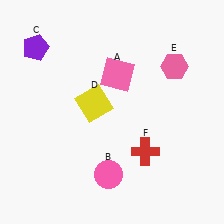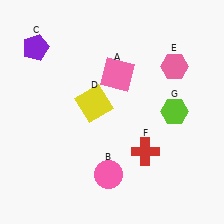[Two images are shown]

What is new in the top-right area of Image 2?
A lime hexagon (G) was added in the top-right area of Image 2.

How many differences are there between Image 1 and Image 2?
There is 1 difference between the two images.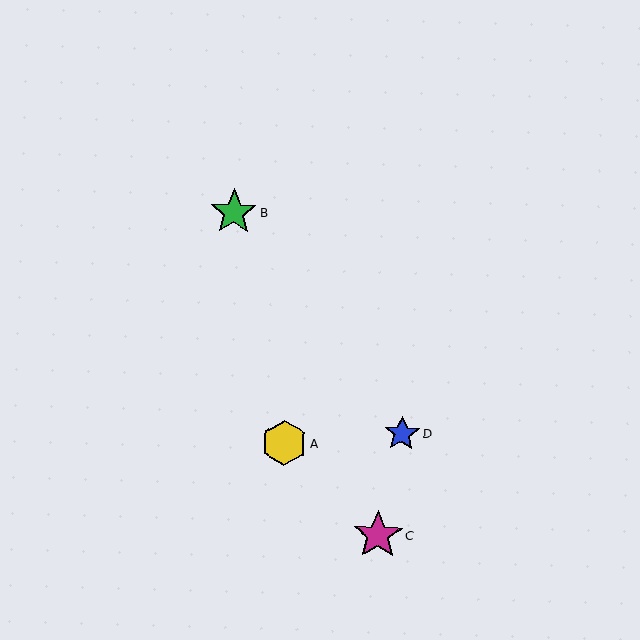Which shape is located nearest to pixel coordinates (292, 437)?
The yellow hexagon (labeled A) at (284, 443) is nearest to that location.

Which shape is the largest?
The magenta star (labeled C) is the largest.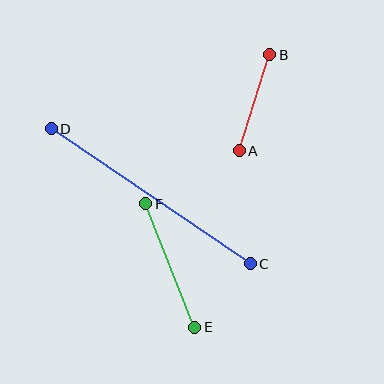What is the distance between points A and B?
The distance is approximately 101 pixels.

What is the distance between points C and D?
The distance is approximately 241 pixels.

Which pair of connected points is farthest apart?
Points C and D are farthest apart.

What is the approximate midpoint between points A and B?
The midpoint is at approximately (255, 103) pixels.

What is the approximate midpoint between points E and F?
The midpoint is at approximately (170, 266) pixels.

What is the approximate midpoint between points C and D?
The midpoint is at approximately (151, 196) pixels.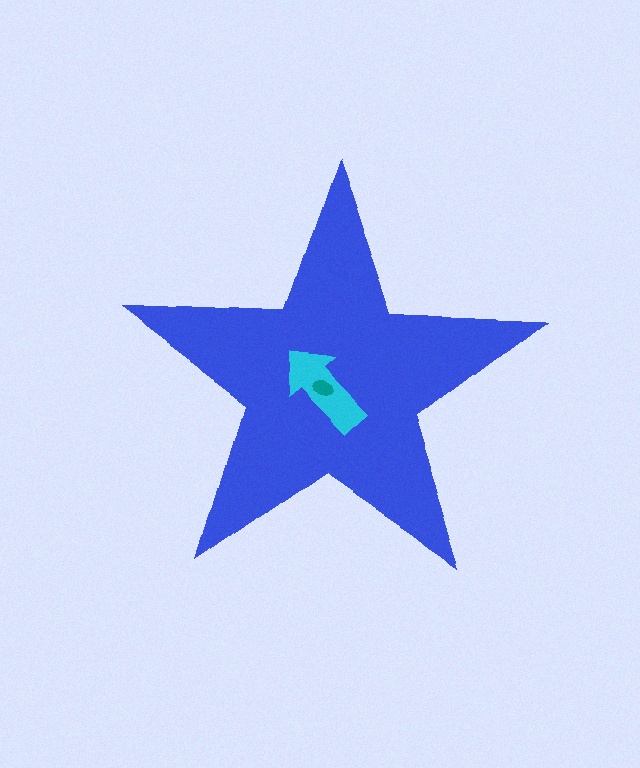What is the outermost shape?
The blue star.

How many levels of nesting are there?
3.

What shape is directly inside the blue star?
The cyan arrow.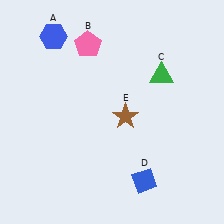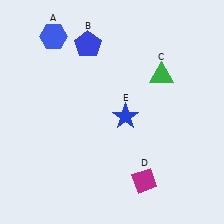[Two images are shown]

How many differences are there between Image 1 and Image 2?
There are 3 differences between the two images.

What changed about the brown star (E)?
In Image 1, E is brown. In Image 2, it changed to blue.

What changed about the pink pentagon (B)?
In Image 1, B is pink. In Image 2, it changed to blue.